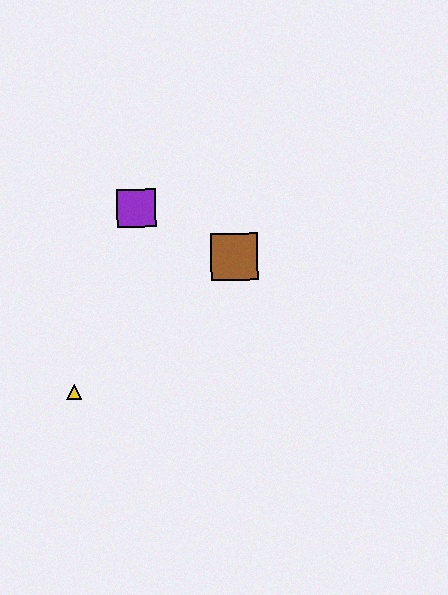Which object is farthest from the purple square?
The yellow triangle is farthest from the purple square.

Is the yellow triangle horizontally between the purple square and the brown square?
No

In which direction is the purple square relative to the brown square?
The purple square is to the left of the brown square.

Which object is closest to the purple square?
The brown square is closest to the purple square.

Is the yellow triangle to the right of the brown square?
No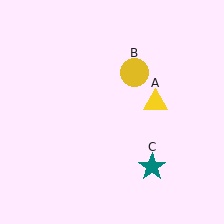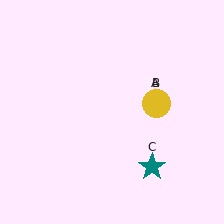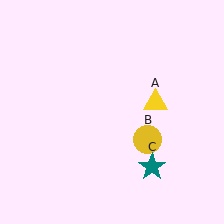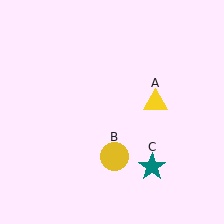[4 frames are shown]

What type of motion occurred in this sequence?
The yellow circle (object B) rotated clockwise around the center of the scene.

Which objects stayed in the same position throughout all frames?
Yellow triangle (object A) and teal star (object C) remained stationary.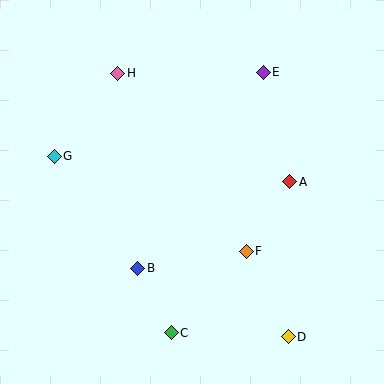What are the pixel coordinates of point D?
Point D is at (288, 337).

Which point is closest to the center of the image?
Point F at (246, 251) is closest to the center.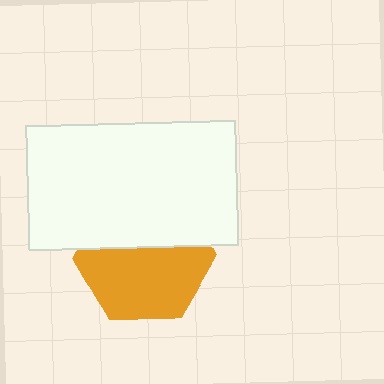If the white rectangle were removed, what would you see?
You would see the complete orange hexagon.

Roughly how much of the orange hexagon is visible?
About half of it is visible (roughly 58%).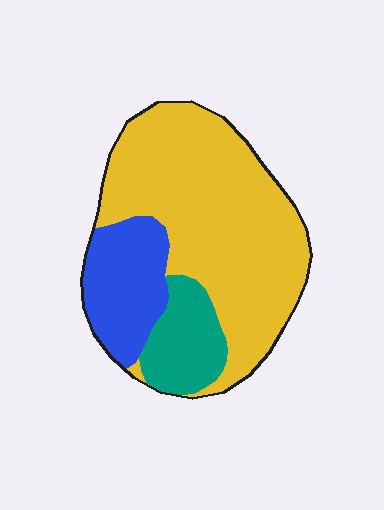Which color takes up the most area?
Yellow, at roughly 65%.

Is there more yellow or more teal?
Yellow.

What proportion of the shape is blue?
Blue takes up about one fifth (1/5) of the shape.